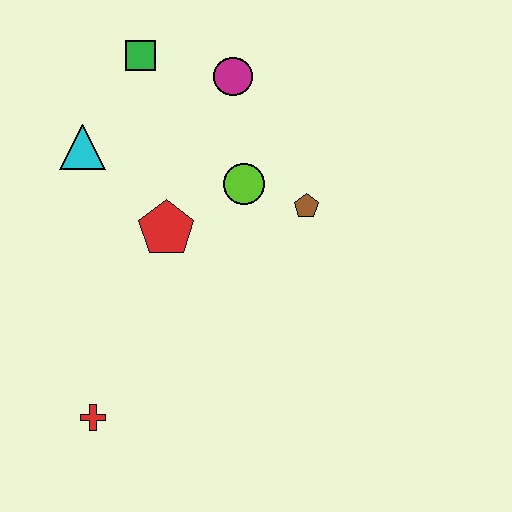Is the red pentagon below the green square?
Yes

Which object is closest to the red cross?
The red pentagon is closest to the red cross.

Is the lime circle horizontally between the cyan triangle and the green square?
No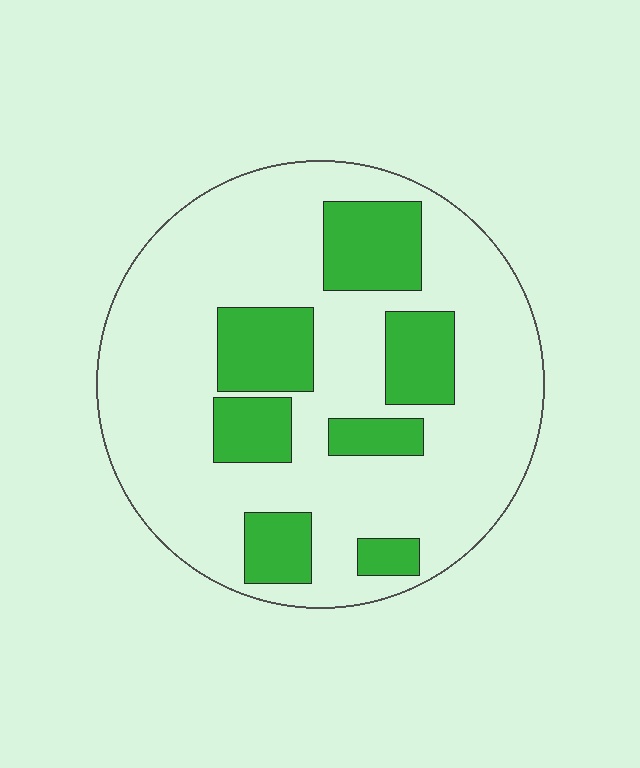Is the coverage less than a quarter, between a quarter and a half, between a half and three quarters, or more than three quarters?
Between a quarter and a half.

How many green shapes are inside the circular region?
7.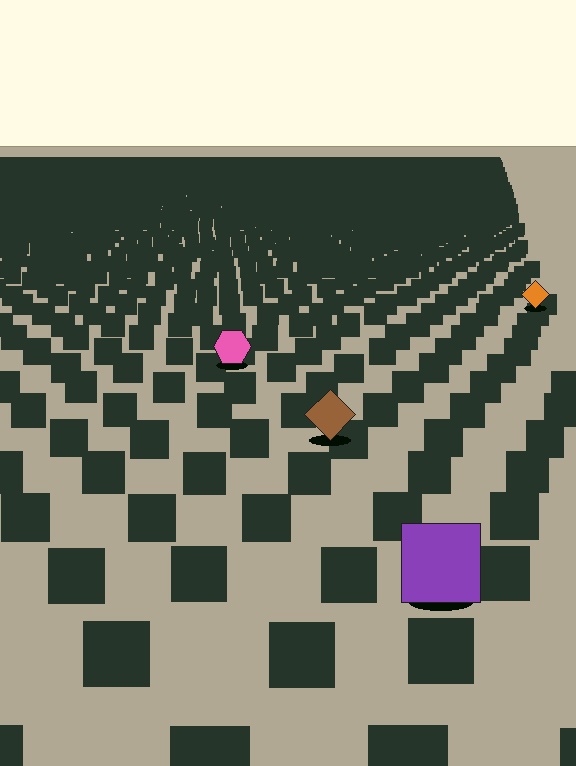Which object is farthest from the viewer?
The orange diamond is farthest from the viewer. It appears smaller and the ground texture around it is denser.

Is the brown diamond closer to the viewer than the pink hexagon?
Yes. The brown diamond is closer — you can tell from the texture gradient: the ground texture is coarser near it.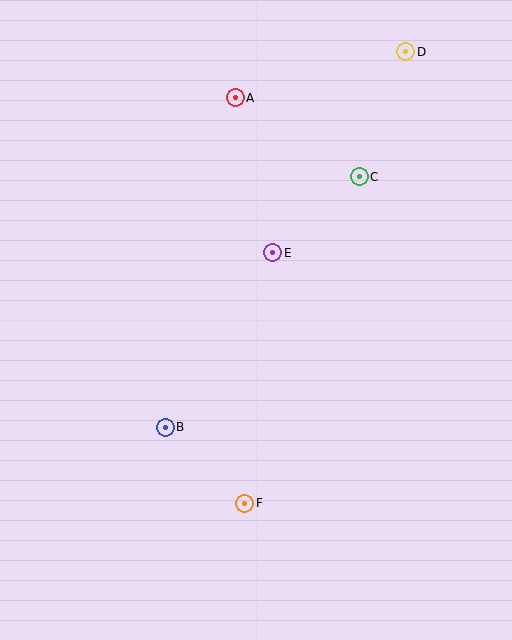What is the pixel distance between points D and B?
The distance between D and B is 446 pixels.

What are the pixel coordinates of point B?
Point B is at (165, 427).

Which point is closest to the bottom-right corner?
Point F is closest to the bottom-right corner.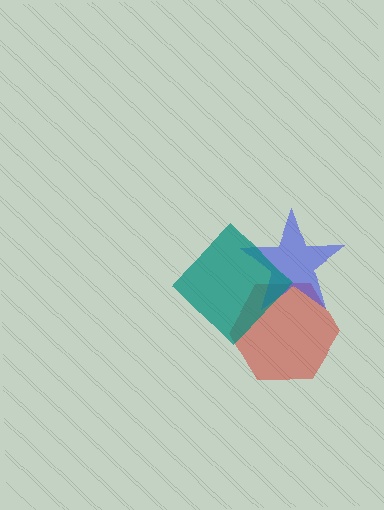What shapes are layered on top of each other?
The layered shapes are: a red hexagon, a blue star, a teal diamond.